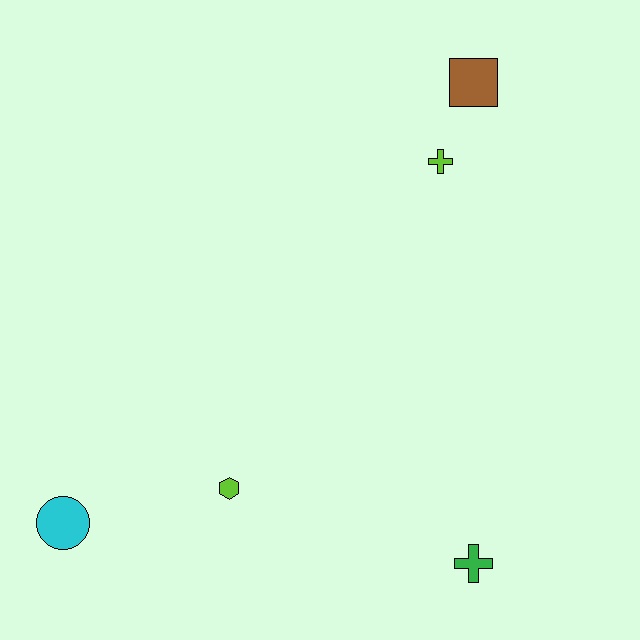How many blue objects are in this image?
There are no blue objects.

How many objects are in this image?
There are 5 objects.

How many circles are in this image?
There is 1 circle.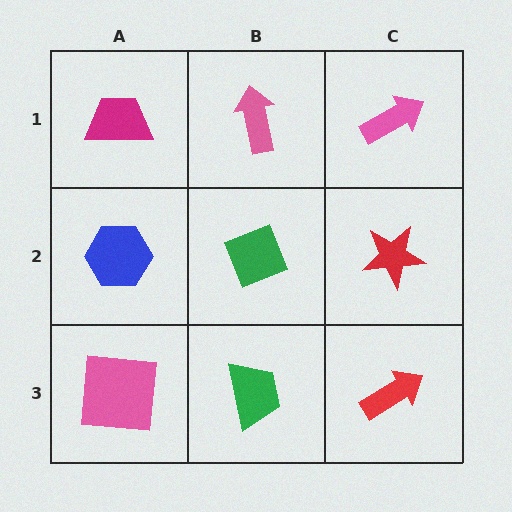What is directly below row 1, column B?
A green diamond.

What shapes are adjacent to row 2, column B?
A pink arrow (row 1, column B), a green trapezoid (row 3, column B), a blue hexagon (row 2, column A), a red star (row 2, column C).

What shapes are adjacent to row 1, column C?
A red star (row 2, column C), a pink arrow (row 1, column B).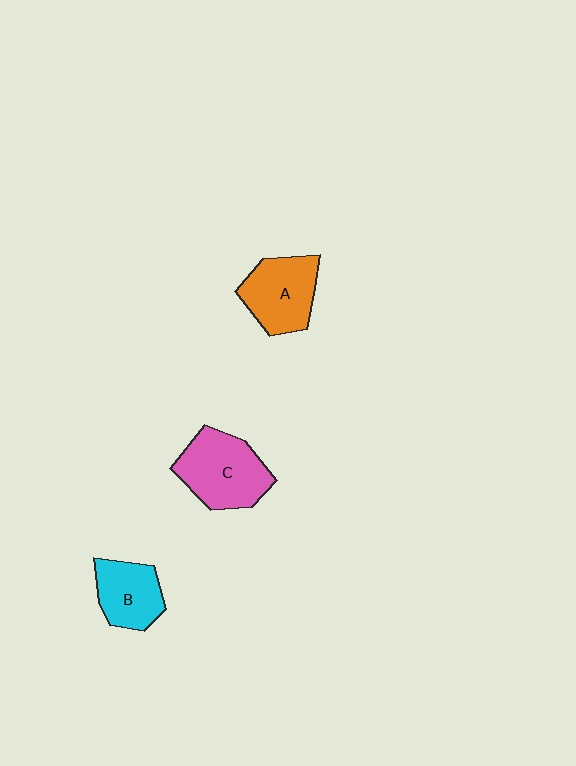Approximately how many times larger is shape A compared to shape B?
Approximately 1.2 times.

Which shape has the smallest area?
Shape B (cyan).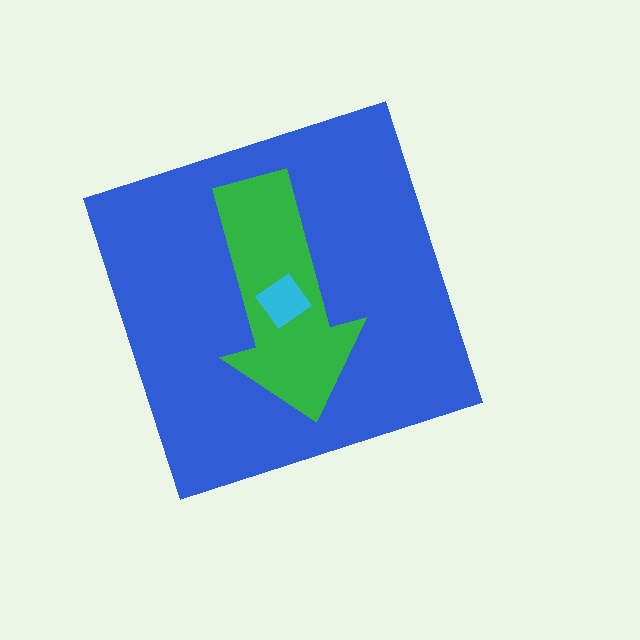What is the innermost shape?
The cyan diamond.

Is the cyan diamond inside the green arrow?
Yes.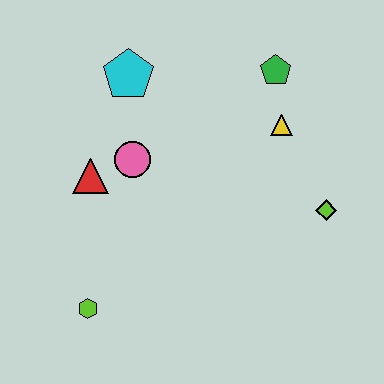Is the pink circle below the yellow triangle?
Yes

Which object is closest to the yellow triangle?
The green pentagon is closest to the yellow triangle.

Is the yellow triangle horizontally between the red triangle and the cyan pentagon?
No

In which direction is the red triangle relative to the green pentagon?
The red triangle is to the left of the green pentagon.